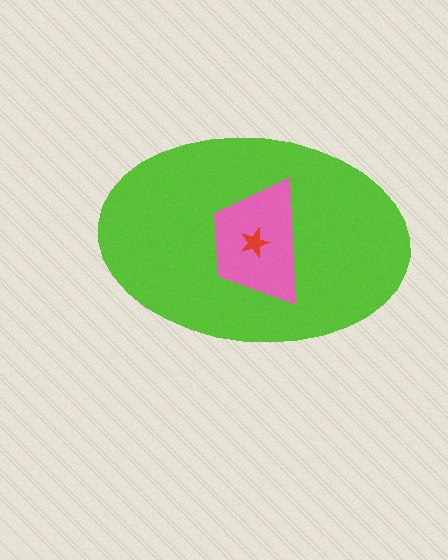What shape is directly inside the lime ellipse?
The pink trapezoid.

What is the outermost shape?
The lime ellipse.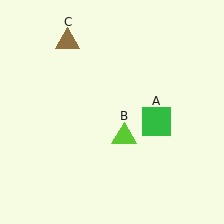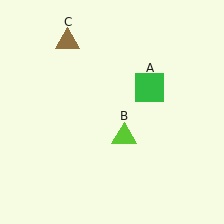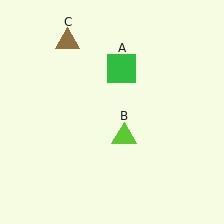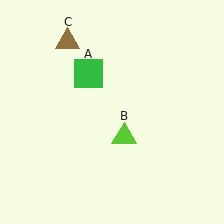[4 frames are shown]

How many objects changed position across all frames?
1 object changed position: green square (object A).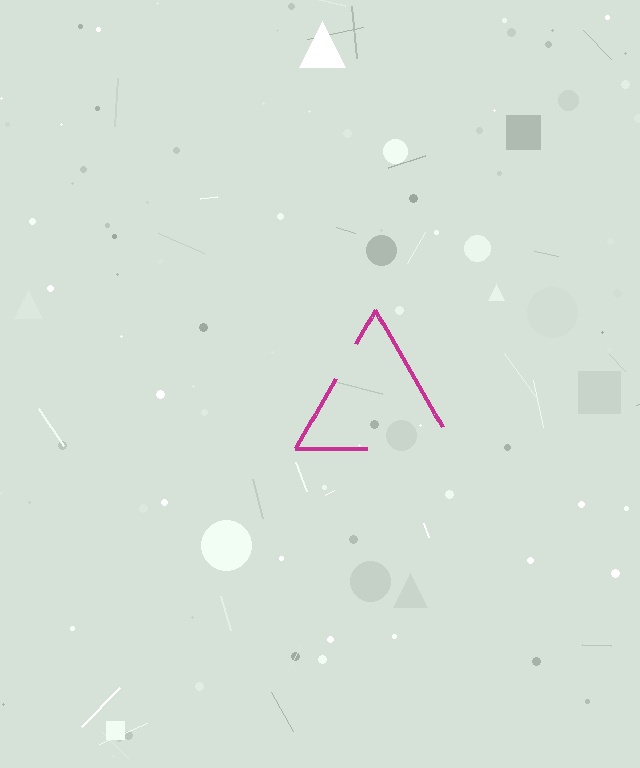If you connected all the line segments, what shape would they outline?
They would outline a triangle.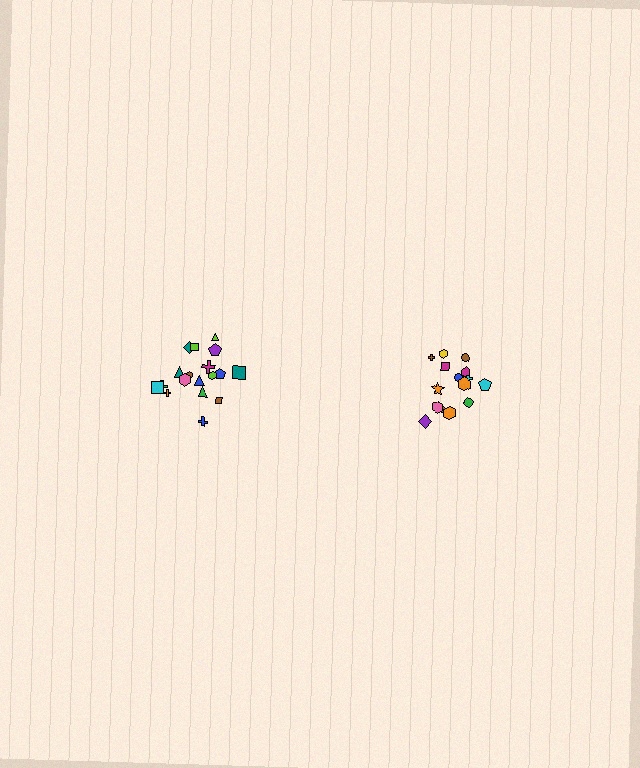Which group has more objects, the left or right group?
The left group.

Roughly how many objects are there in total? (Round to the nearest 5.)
Roughly 35 objects in total.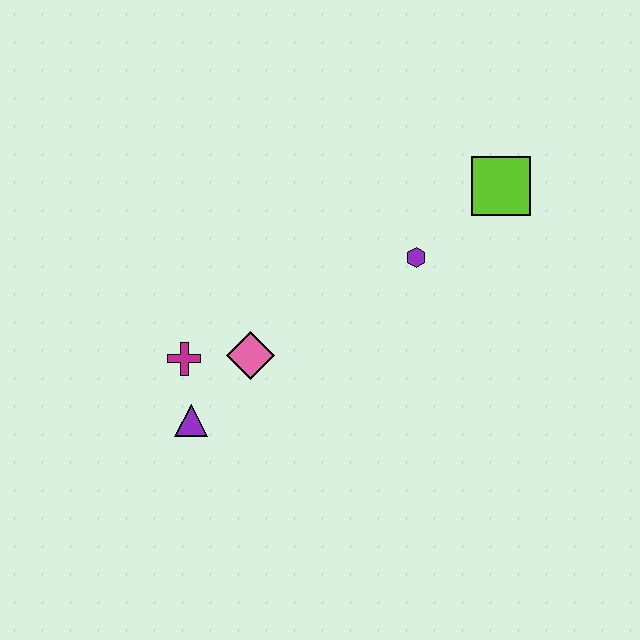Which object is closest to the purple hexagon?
The lime square is closest to the purple hexagon.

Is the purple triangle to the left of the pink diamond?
Yes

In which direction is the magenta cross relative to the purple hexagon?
The magenta cross is to the left of the purple hexagon.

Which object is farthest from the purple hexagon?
The purple triangle is farthest from the purple hexagon.